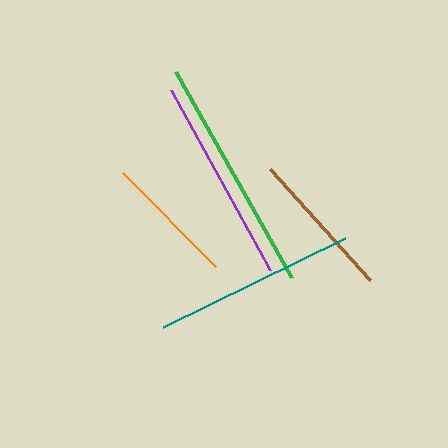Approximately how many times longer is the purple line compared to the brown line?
The purple line is approximately 1.4 times the length of the brown line.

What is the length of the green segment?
The green segment is approximately 236 pixels long.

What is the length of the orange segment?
The orange segment is approximately 132 pixels long.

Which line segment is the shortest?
The orange line is the shortest at approximately 132 pixels.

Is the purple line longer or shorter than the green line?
The green line is longer than the purple line.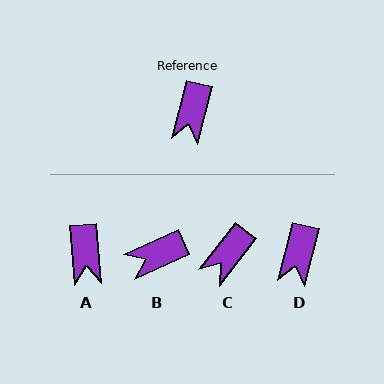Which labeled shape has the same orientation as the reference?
D.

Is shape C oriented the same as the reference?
No, it is off by about 23 degrees.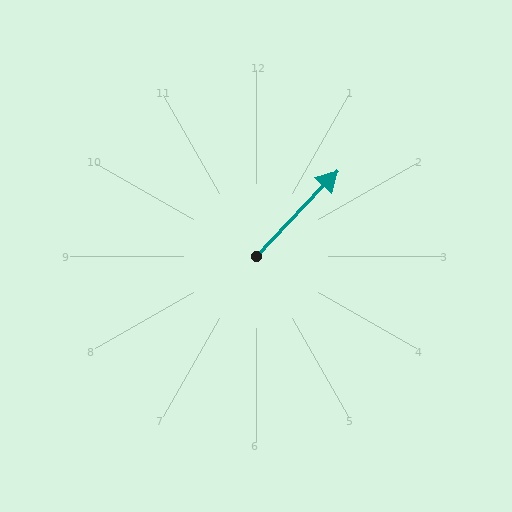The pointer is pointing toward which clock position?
Roughly 1 o'clock.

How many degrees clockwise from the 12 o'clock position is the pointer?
Approximately 44 degrees.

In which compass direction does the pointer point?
Northeast.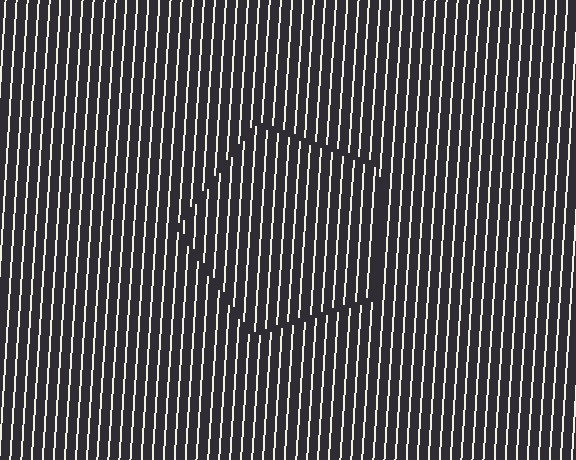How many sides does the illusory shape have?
5 sides — the line-ends trace a pentagon.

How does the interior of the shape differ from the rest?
The interior of the shape contains the same grating, shifted by half a period — the contour is defined by the phase discontinuity where line-ends from the inner and outer gratings abut.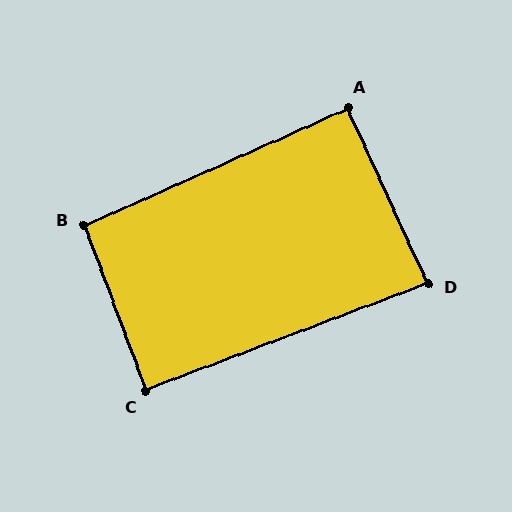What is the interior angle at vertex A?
Approximately 90 degrees (approximately right).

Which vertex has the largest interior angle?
B, at approximately 94 degrees.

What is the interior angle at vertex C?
Approximately 90 degrees (approximately right).